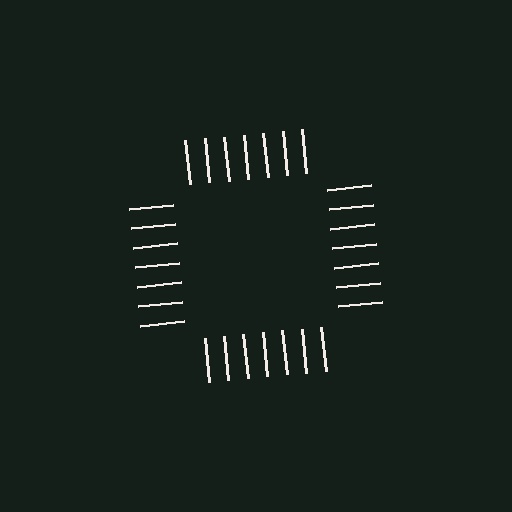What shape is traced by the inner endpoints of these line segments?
An illusory square — the line segments terminate on its edges but no continuous stroke is drawn.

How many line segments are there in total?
28 — 7 along each of the 4 edges.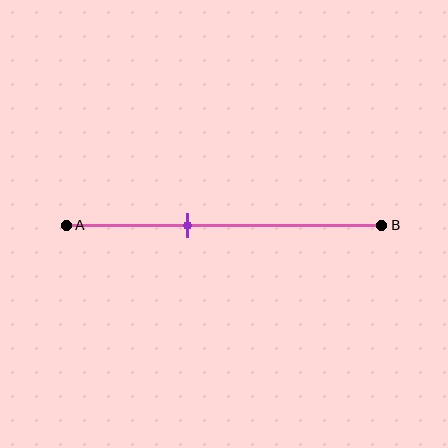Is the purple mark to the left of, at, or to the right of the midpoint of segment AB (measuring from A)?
The purple mark is to the left of the midpoint of segment AB.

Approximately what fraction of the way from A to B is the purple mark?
The purple mark is approximately 40% of the way from A to B.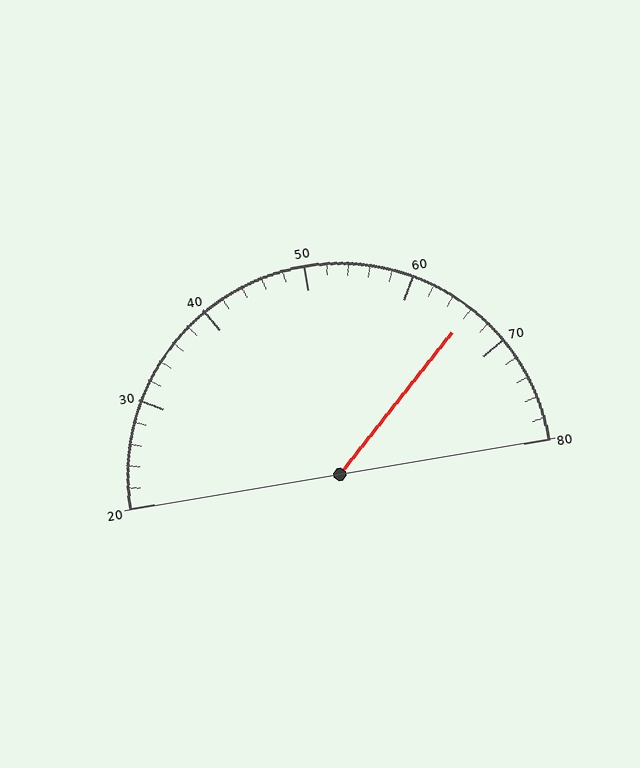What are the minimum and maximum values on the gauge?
The gauge ranges from 20 to 80.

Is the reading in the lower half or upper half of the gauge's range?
The reading is in the upper half of the range (20 to 80).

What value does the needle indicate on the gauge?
The needle indicates approximately 66.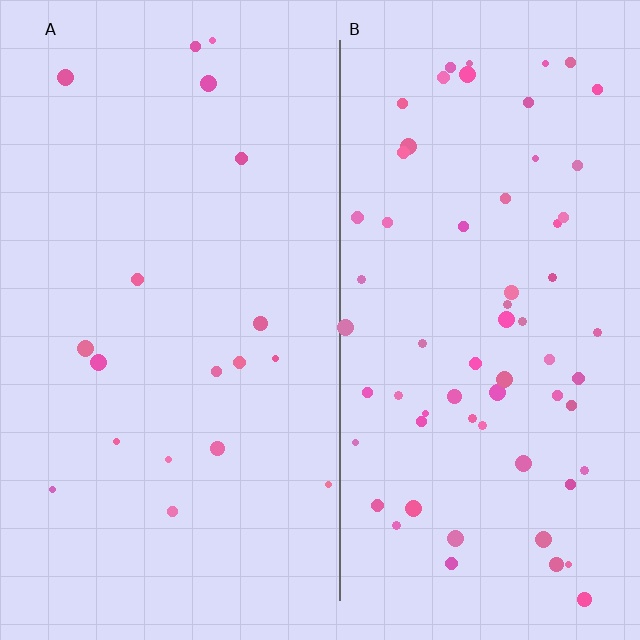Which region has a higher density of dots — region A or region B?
B (the right).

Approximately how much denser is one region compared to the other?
Approximately 3.5× — region B over region A.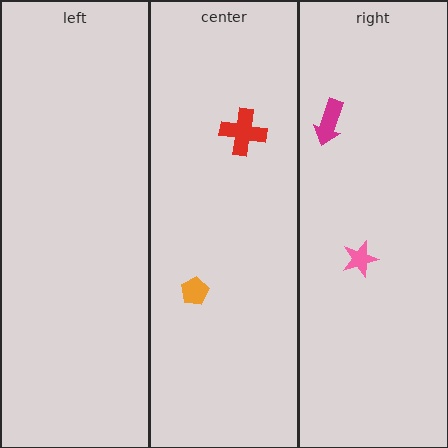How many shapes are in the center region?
2.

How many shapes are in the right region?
2.